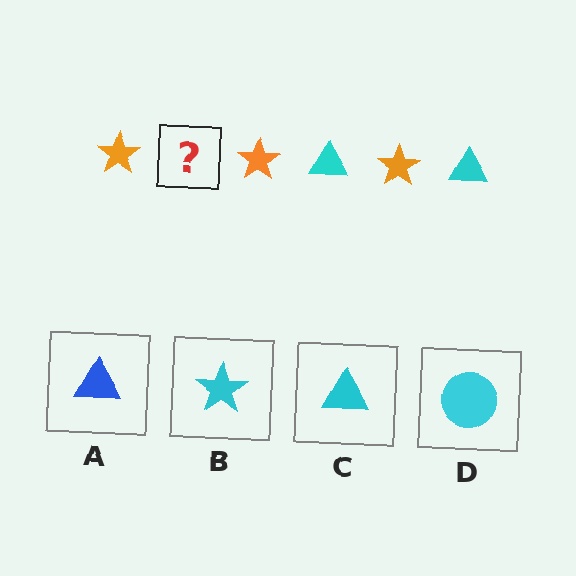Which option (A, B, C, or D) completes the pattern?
C.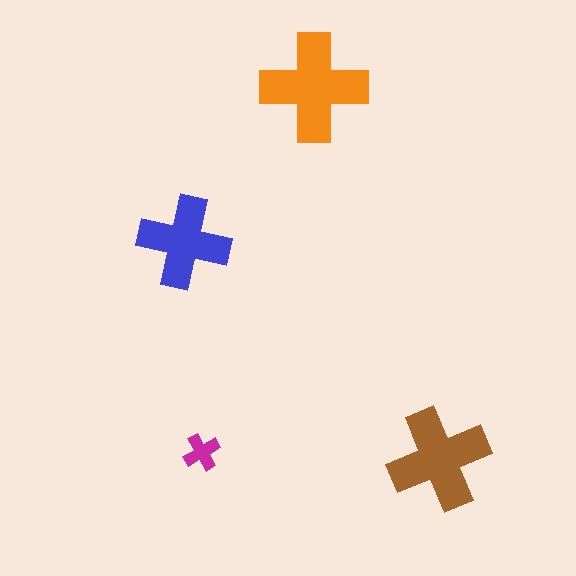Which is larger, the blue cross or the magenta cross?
The blue one.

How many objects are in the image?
There are 4 objects in the image.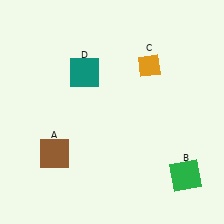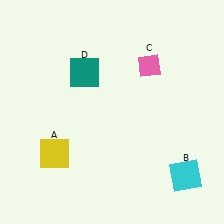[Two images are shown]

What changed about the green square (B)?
In Image 1, B is green. In Image 2, it changed to cyan.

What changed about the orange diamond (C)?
In Image 1, C is orange. In Image 2, it changed to pink.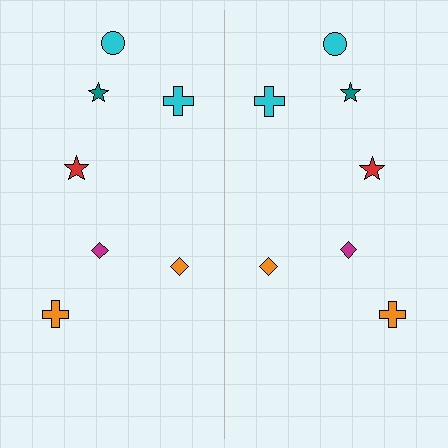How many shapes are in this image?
There are 14 shapes in this image.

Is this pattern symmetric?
Yes, this pattern has bilateral (reflection) symmetry.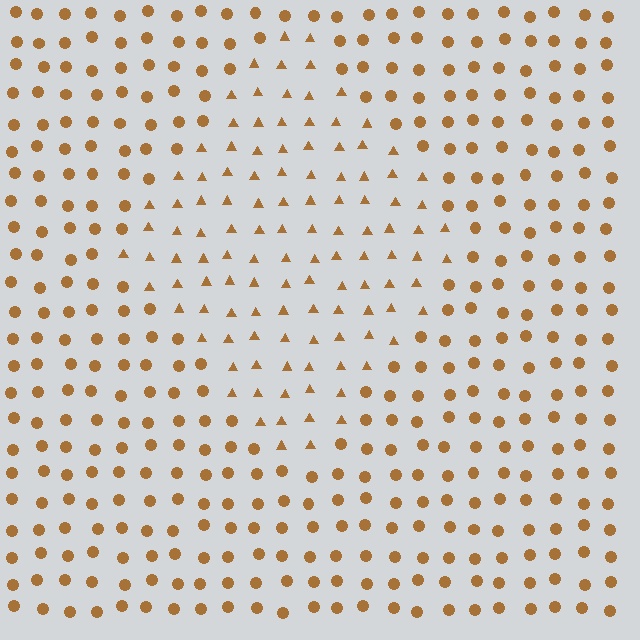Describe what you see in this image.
The image is filled with small brown elements arranged in a uniform grid. A diamond-shaped region contains triangles, while the surrounding area contains circles. The boundary is defined purely by the change in element shape.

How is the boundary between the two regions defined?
The boundary is defined by a change in element shape: triangles inside vs. circles outside. All elements share the same color and spacing.